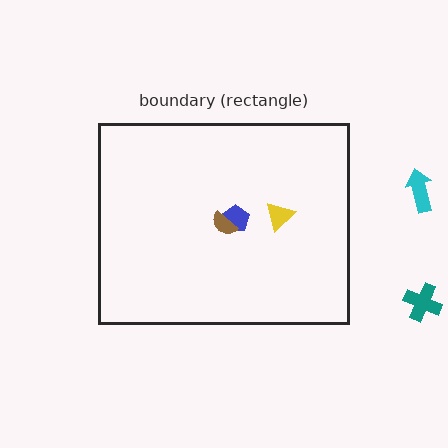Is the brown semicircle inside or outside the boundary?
Inside.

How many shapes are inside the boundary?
3 inside, 2 outside.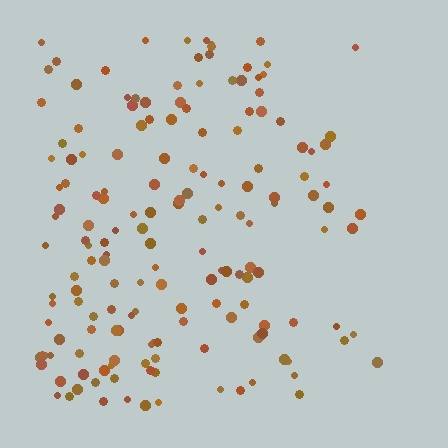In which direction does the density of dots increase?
From right to left, with the left side densest.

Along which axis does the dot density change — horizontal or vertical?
Horizontal.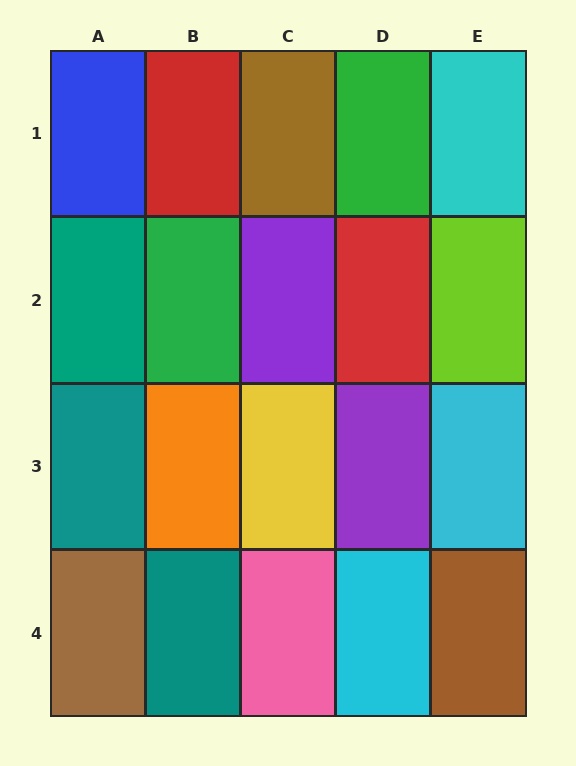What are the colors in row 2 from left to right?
Teal, green, purple, red, lime.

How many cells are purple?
2 cells are purple.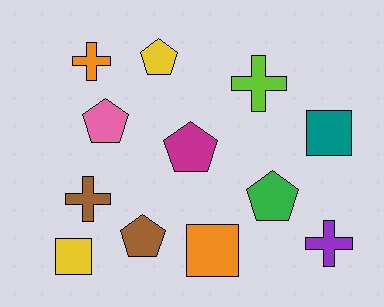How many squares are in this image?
There are 3 squares.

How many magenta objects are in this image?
There is 1 magenta object.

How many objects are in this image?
There are 12 objects.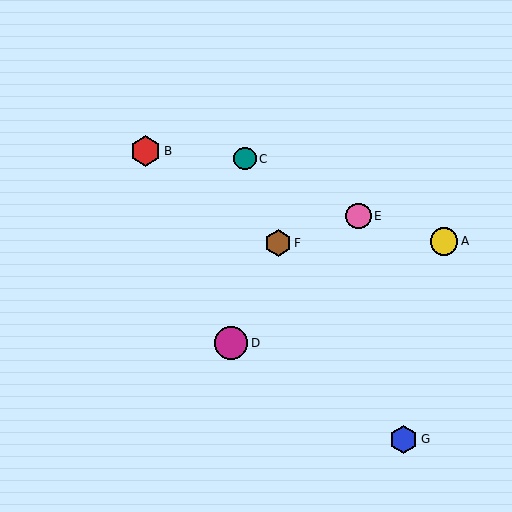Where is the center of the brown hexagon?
The center of the brown hexagon is at (278, 243).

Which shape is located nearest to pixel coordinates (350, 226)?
The pink circle (labeled E) at (359, 216) is nearest to that location.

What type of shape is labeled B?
Shape B is a red hexagon.